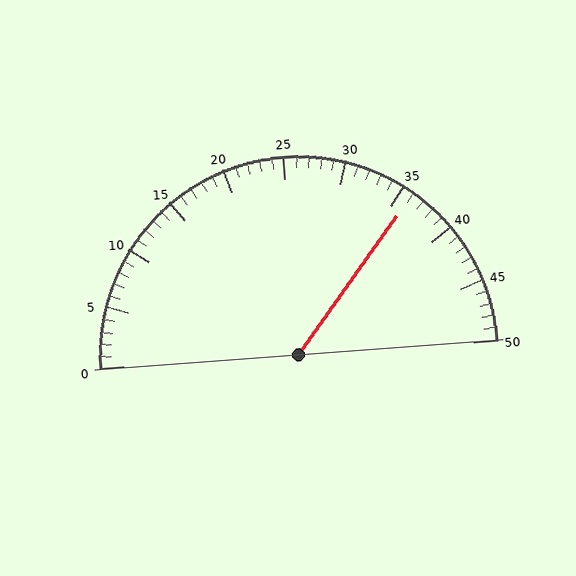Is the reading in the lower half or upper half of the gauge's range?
The reading is in the upper half of the range (0 to 50).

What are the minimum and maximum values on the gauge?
The gauge ranges from 0 to 50.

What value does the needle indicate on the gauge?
The needle indicates approximately 36.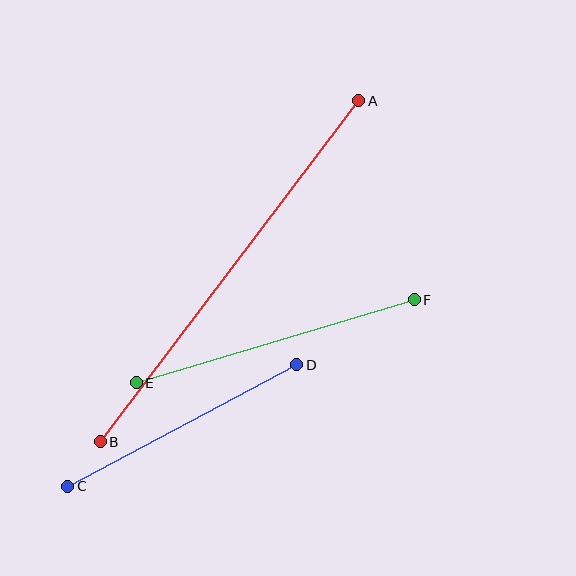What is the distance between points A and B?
The distance is approximately 428 pixels.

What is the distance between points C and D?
The distance is approximately 259 pixels.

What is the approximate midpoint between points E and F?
The midpoint is at approximately (275, 341) pixels.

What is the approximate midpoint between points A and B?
The midpoint is at approximately (230, 271) pixels.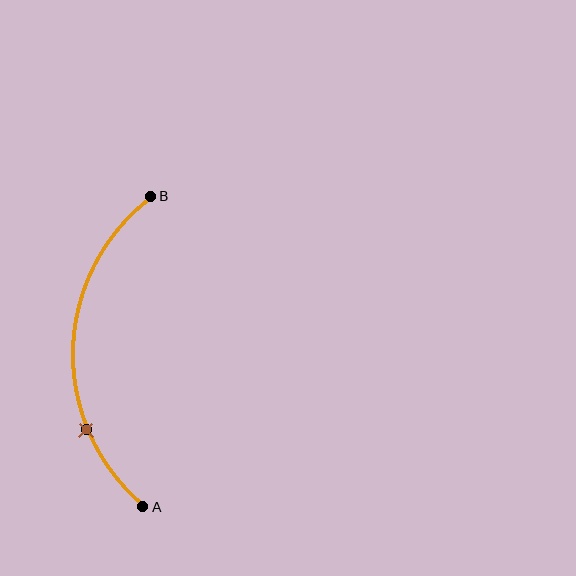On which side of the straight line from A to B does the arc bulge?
The arc bulges to the left of the straight line connecting A and B.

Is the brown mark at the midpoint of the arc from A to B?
No. The brown mark lies on the arc but is closer to endpoint A. The arc midpoint would be at the point on the curve equidistant along the arc from both A and B.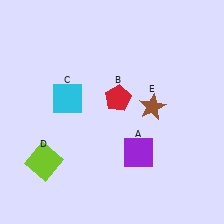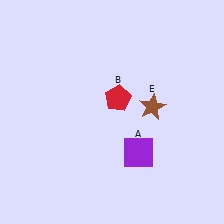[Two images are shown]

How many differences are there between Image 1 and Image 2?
There are 2 differences between the two images.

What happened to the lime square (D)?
The lime square (D) was removed in Image 2. It was in the bottom-left area of Image 1.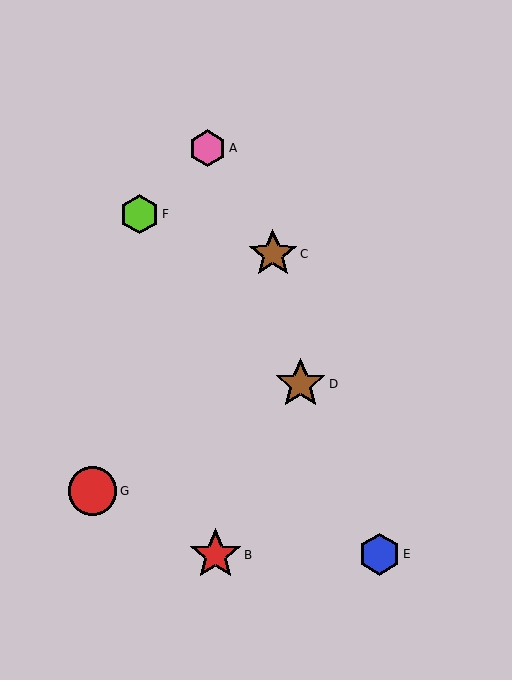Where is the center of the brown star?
The center of the brown star is at (273, 254).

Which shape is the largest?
The red star (labeled B) is the largest.